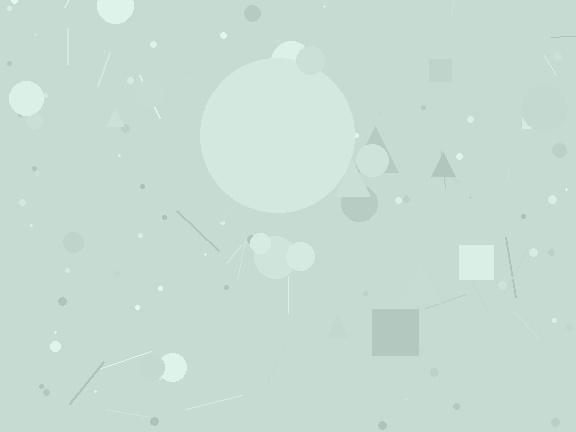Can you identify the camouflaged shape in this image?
The camouflaged shape is a circle.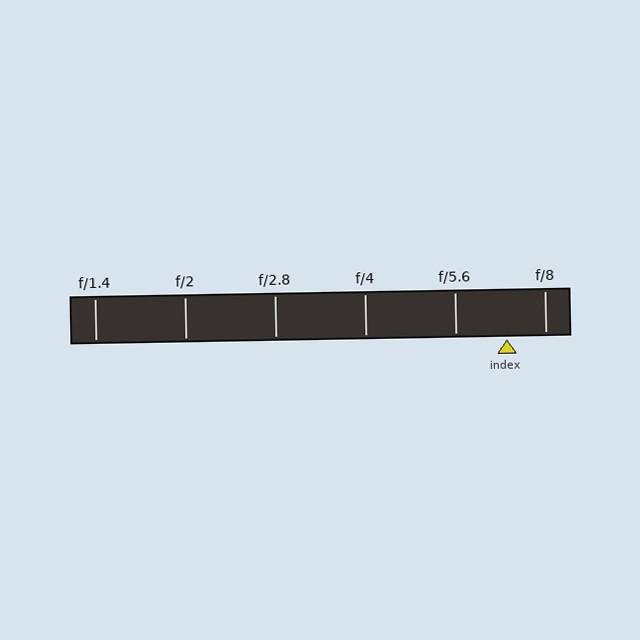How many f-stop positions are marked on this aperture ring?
There are 6 f-stop positions marked.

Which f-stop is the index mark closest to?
The index mark is closest to f/8.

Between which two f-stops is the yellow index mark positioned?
The index mark is between f/5.6 and f/8.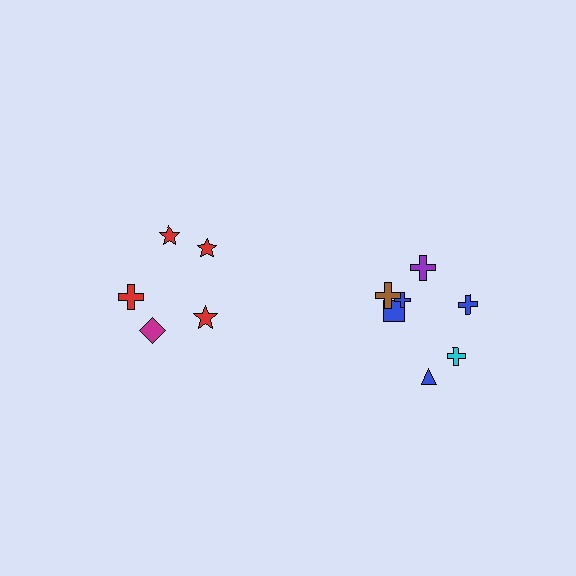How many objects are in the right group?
There are 7 objects.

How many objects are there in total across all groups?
There are 12 objects.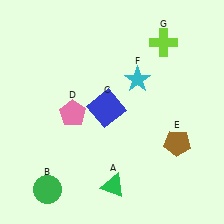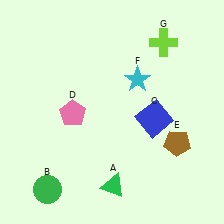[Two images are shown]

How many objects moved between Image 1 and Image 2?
1 object moved between the two images.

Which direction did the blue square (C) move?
The blue square (C) moved right.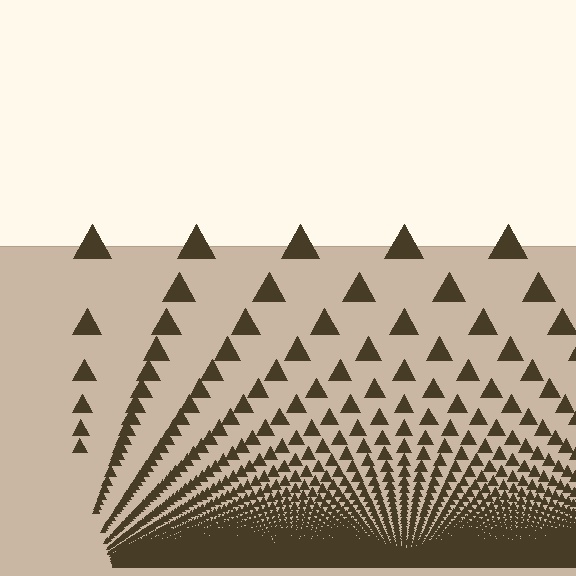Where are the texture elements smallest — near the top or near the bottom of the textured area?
Near the bottom.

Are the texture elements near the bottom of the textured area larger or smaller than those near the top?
Smaller. The gradient is inverted — elements near the bottom are smaller and denser.